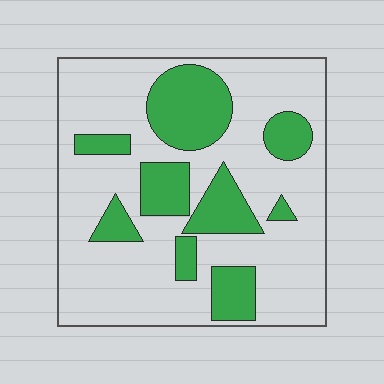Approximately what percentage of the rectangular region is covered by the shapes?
Approximately 30%.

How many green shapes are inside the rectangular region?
9.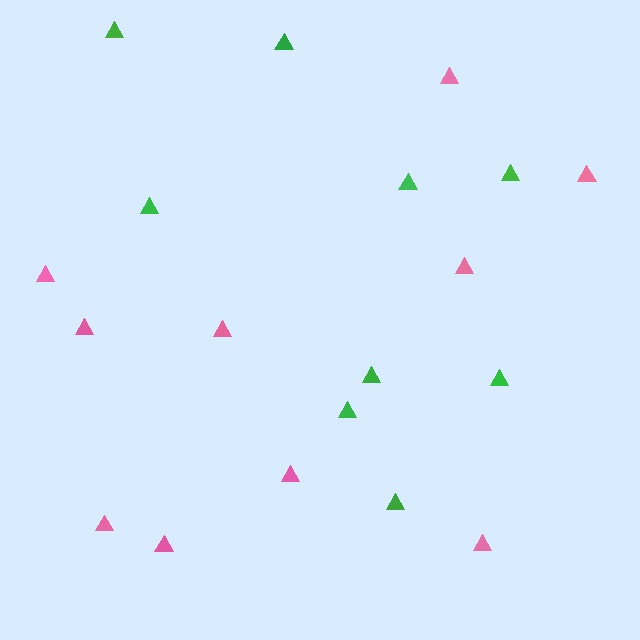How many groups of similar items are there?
There are 2 groups: one group of green triangles (9) and one group of pink triangles (10).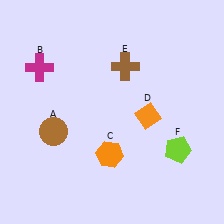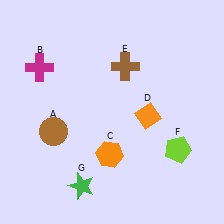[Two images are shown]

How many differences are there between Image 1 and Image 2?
There is 1 difference between the two images.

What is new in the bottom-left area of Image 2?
A green star (G) was added in the bottom-left area of Image 2.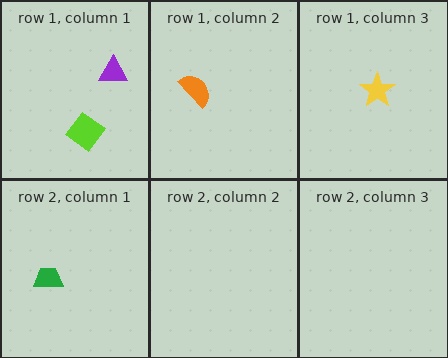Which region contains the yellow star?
The row 1, column 3 region.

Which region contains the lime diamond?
The row 1, column 1 region.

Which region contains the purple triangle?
The row 1, column 1 region.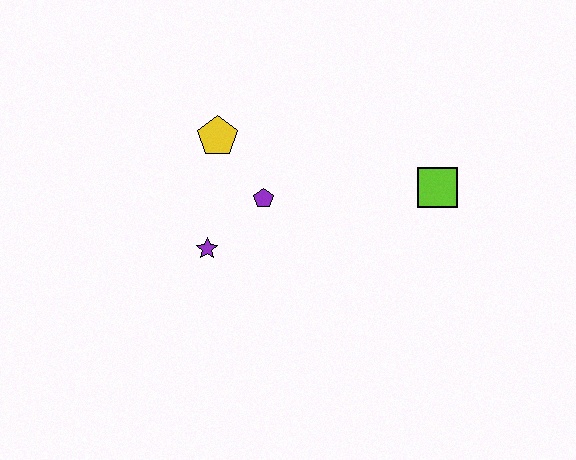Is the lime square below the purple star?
No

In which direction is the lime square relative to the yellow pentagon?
The lime square is to the right of the yellow pentagon.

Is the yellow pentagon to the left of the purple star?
No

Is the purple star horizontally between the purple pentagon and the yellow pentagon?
No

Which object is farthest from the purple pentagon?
The lime square is farthest from the purple pentagon.